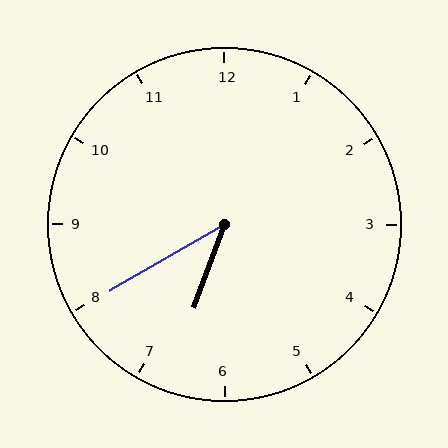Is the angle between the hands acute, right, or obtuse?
It is acute.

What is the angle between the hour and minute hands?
Approximately 40 degrees.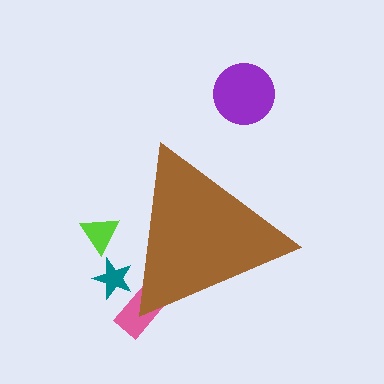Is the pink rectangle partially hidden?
Yes, the pink rectangle is partially hidden behind the brown triangle.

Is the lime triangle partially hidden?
Yes, the lime triangle is partially hidden behind the brown triangle.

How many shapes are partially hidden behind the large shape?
3 shapes are partially hidden.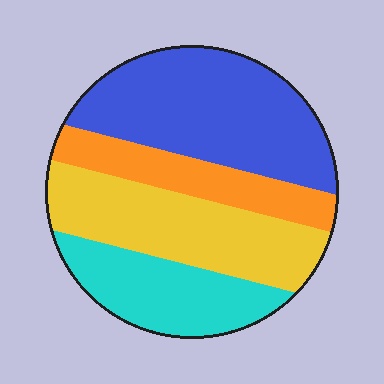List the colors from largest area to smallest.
From largest to smallest: blue, yellow, cyan, orange.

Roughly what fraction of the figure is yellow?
Yellow takes up about one quarter (1/4) of the figure.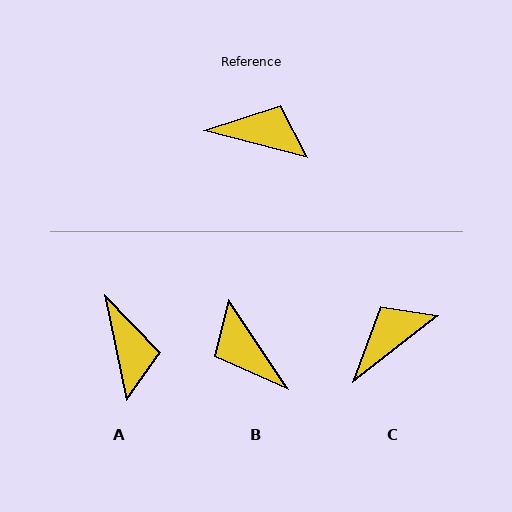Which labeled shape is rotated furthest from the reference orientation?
B, about 138 degrees away.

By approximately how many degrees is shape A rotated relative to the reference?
Approximately 63 degrees clockwise.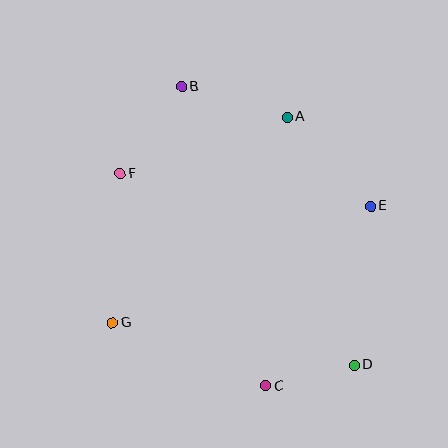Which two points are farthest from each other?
Points B and D are farthest from each other.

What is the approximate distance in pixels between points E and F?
The distance between E and F is approximately 253 pixels.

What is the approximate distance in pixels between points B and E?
The distance between B and E is approximately 223 pixels.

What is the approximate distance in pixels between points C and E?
The distance between C and E is approximately 208 pixels.